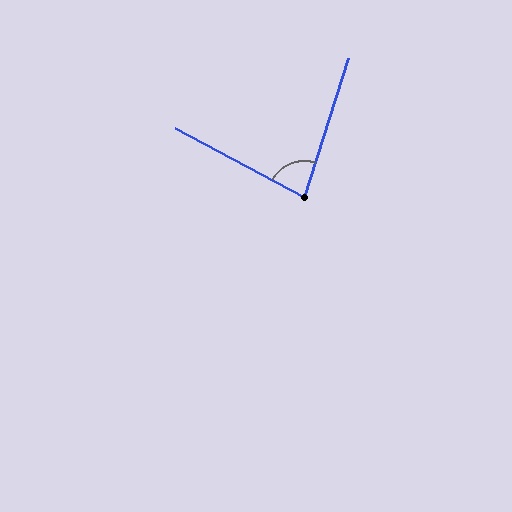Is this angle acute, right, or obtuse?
It is acute.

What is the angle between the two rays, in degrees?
Approximately 80 degrees.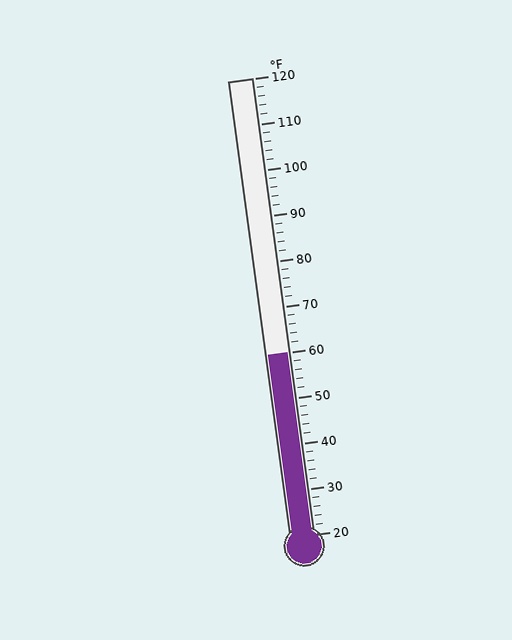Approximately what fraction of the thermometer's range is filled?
The thermometer is filled to approximately 40% of its range.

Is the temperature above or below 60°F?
The temperature is at 60°F.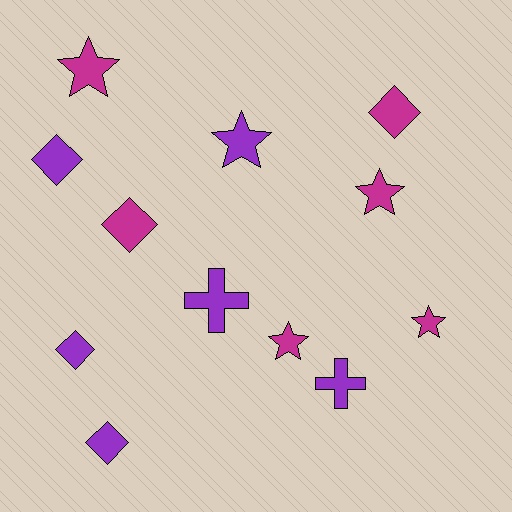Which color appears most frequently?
Magenta, with 6 objects.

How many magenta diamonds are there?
There are 2 magenta diamonds.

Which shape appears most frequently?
Star, with 5 objects.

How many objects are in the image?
There are 12 objects.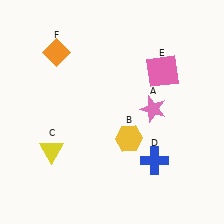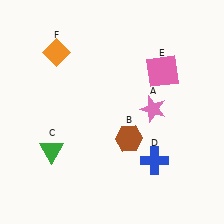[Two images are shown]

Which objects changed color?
B changed from yellow to brown. C changed from yellow to green.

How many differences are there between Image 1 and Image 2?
There are 2 differences between the two images.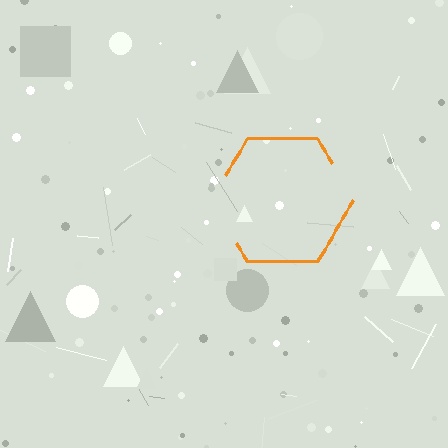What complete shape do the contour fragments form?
The contour fragments form a hexagon.